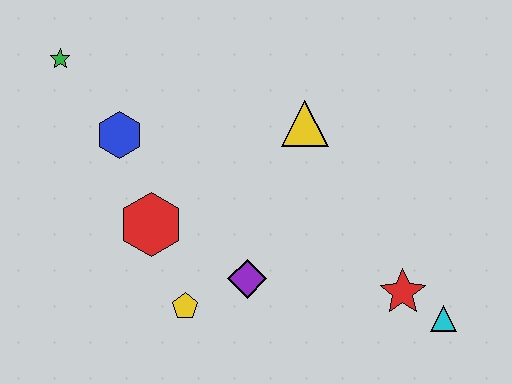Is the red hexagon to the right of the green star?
Yes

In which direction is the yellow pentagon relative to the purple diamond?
The yellow pentagon is to the left of the purple diamond.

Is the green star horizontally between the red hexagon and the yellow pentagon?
No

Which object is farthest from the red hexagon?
The cyan triangle is farthest from the red hexagon.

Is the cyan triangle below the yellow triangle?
Yes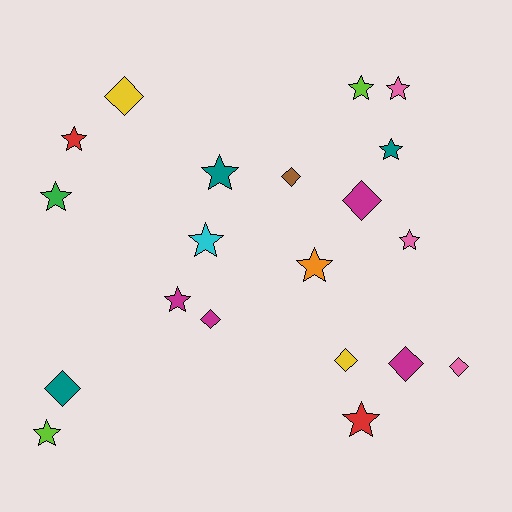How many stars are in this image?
There are 12 stars.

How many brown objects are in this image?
There is 1 brown object.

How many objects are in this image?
There are 20 objects.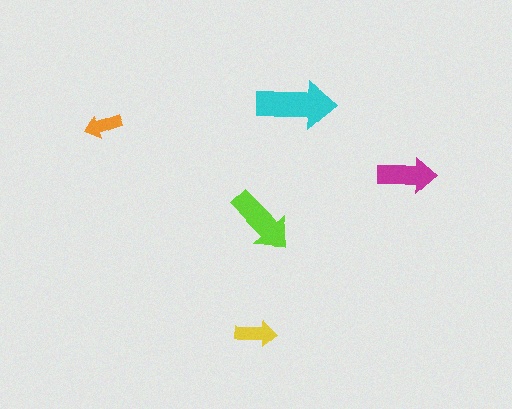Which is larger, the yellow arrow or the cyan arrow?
The cyan one.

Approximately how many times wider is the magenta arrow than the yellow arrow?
About 1.5 times wider.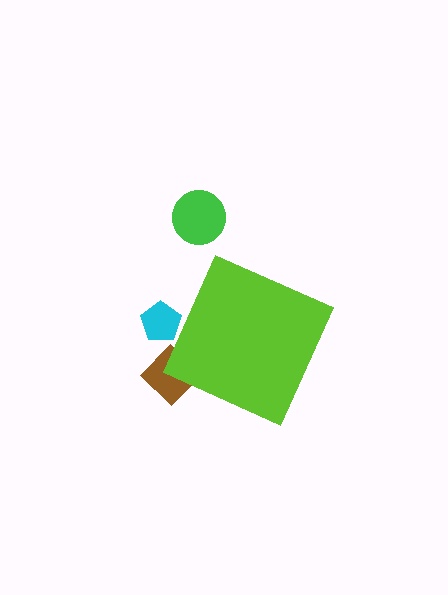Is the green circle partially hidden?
No, the green circle is fully visible.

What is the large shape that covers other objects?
A lime diamond.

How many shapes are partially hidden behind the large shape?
2 shapes are partially hidden.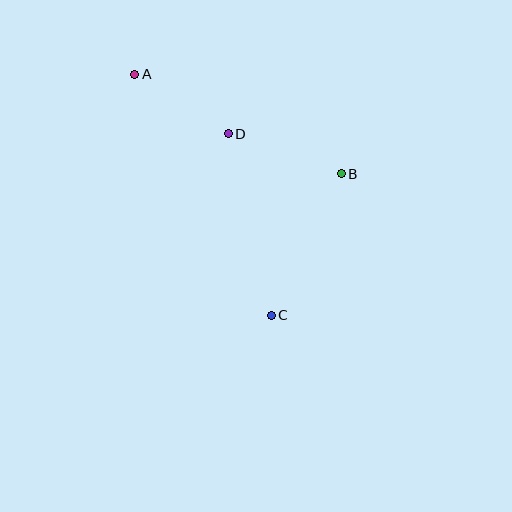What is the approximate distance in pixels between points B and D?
The distance between B and D is approximately 120 pixels.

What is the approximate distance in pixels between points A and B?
The distance between A and B is approximately 229 pixels.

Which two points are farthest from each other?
Points A and C are farthest from each other.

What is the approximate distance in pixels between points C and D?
The distance between C and D is approximately 187 pixels.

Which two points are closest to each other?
Points A and D are closest to each other.